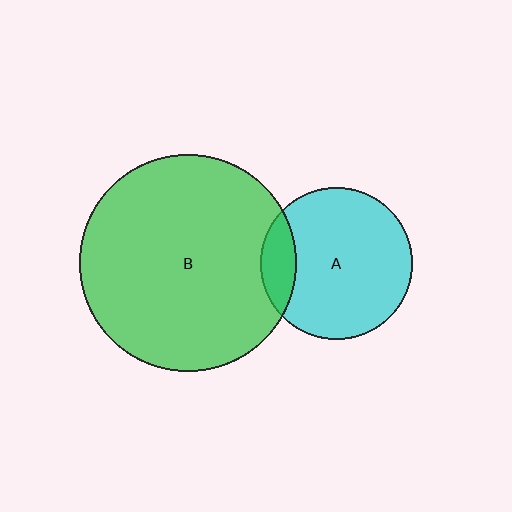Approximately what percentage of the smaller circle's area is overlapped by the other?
Approximately 15%.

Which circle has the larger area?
Circle B (green).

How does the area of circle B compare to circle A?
Approximately 2.0 times.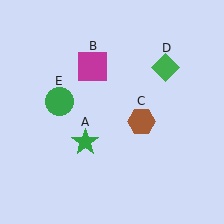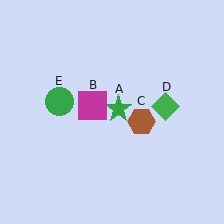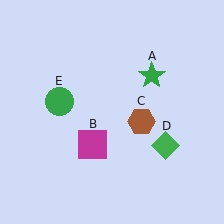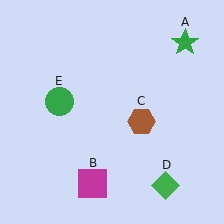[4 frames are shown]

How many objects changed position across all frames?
3 objects changed position: green star (object A), magenta square (object B), green diamond (object D).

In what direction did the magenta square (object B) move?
The magenta square (object B) moved down.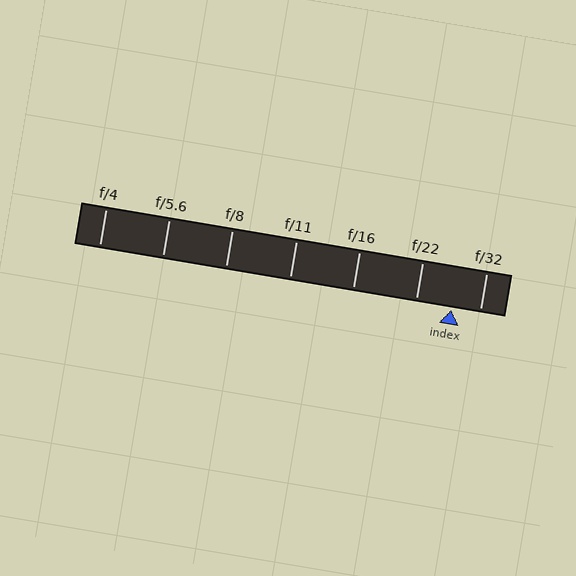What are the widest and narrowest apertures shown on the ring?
The widest aperture shown is f/4 and the narrowest is f/32.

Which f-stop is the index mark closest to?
The index mark is closest to f/32.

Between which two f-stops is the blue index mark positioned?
The index mark is between f/22 and f/32.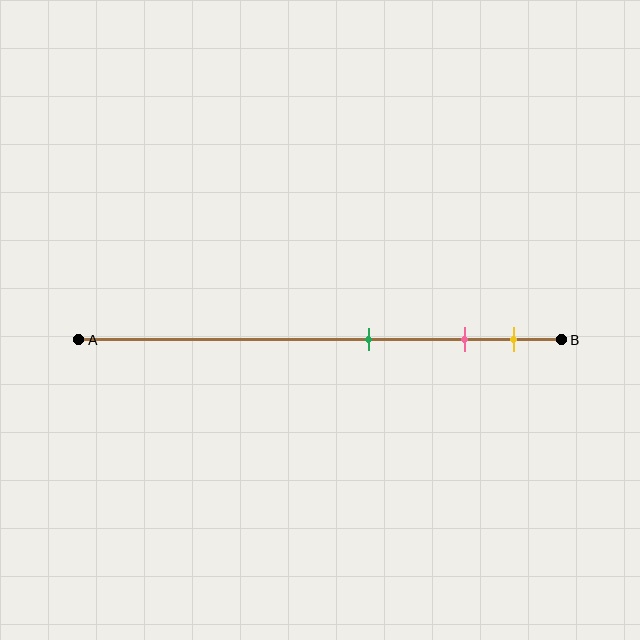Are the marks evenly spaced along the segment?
No, the marks are not evenly spaced.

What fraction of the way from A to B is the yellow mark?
The yellow mark is approximately 90% (0.9) of the way from A to B.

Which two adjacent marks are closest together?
The pink and yellow marks are the closest adjacent pair.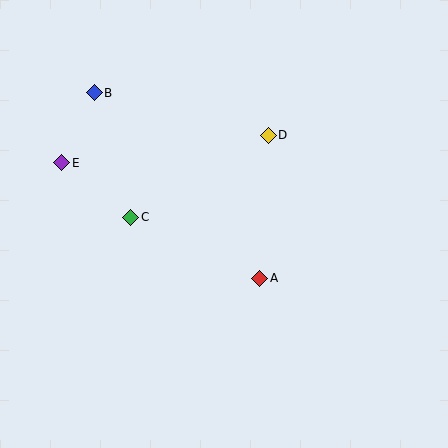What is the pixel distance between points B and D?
The distance between B and D is 179 pixels.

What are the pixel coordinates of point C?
Point C is at (131, 217).